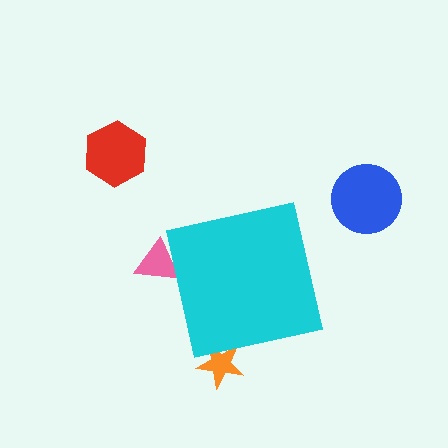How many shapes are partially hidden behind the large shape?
2 shapes are partially hidden.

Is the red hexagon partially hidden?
No, the red hexagon is fully visible.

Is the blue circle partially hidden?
No, the blue circle is fully visible.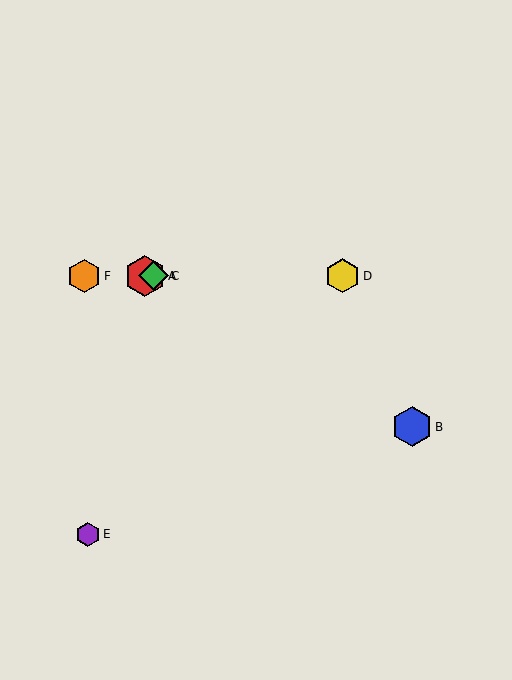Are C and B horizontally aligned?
No, C is at y≈276 and B is at y≈427.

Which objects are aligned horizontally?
Objects A, C, D, F are aligned horizontally.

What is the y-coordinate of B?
Object B is at y≈427.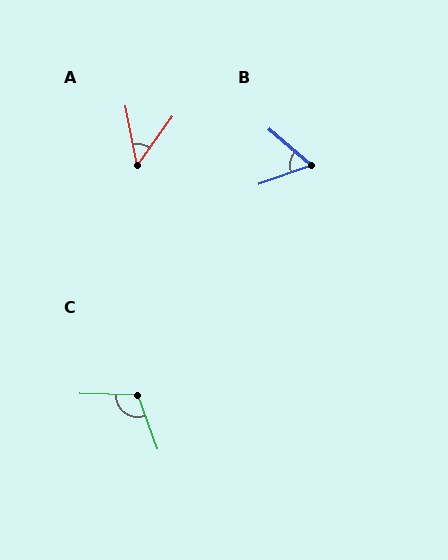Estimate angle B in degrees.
Approximately 60 degrees.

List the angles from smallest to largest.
A (47°), B (60°), C (112°).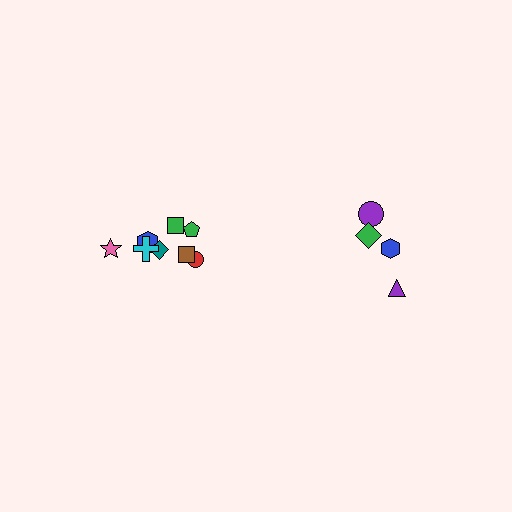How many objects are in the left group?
There are 8 objects.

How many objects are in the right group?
There are 4 objects.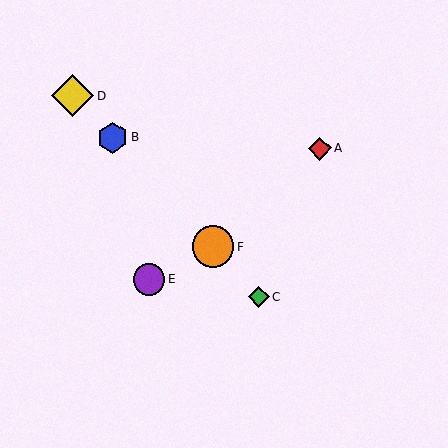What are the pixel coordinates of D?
Object D is at (73, 95).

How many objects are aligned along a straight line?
4 objects (B, C, D, F) are aligned along a straight line.